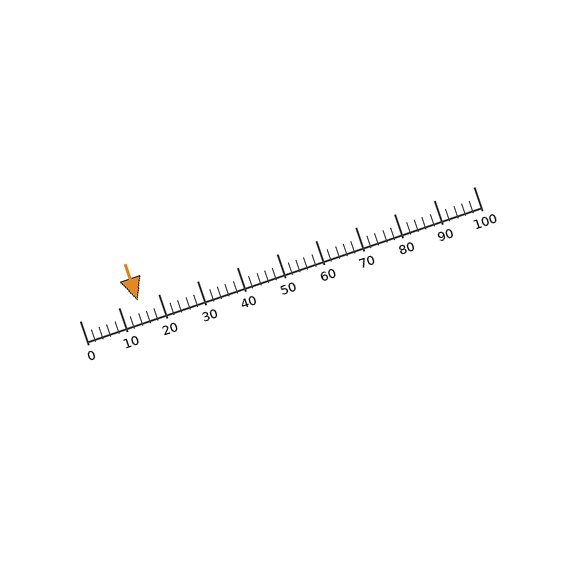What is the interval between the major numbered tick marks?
The major tick marks are spaced 10 units apart.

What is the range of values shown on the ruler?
The ruler shows values from 0 to 100.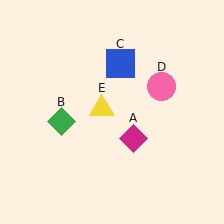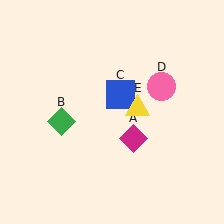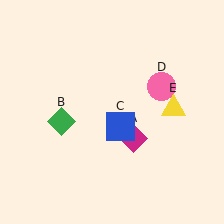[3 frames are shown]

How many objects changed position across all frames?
2 objects changed position: blue square (object C), yellow triangle (object E).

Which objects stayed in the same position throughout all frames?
Magenta diamond (object A) and green diamond (object B) and pink circle (object D) remained stationary.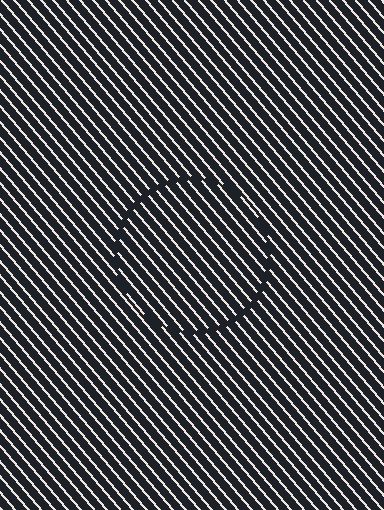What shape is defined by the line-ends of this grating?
An illusory circle. The interior of the shape contains the same grating, shifted by half a period — the contour is defined by the phase discontinuity where line-ends from the inner and outer gratings abut.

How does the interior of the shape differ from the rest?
The interior of the shape contains the same grating, shifted by half a period — the contour is defined by the phase discontinuity where line-ends from the inner and outer gratings abut.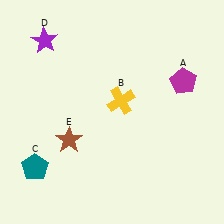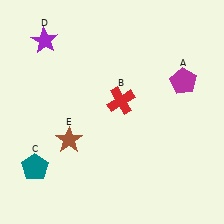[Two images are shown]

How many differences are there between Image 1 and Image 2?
There is 1 difference between the two images.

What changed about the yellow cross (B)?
In Image 1, B is yellow. In Image 2, it changed to red.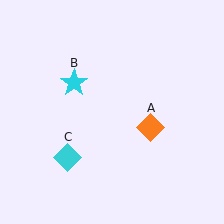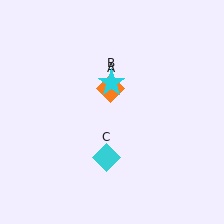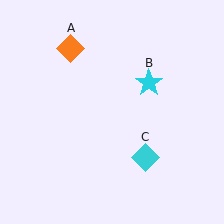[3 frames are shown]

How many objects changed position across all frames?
3 objects changed position: orange diamond (object A), cyan star (object B), cyan diamond (object C).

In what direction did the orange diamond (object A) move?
The orange diamond (object A) moved up and to the left.